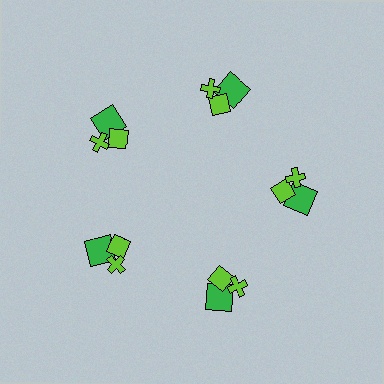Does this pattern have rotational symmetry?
Yes, this pattern has 5-fold rotational symmetry. It looks the same after rotating 72 degrees around the center.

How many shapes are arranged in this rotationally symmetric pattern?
There are 15 shapes, arranged in 5 groups of 3.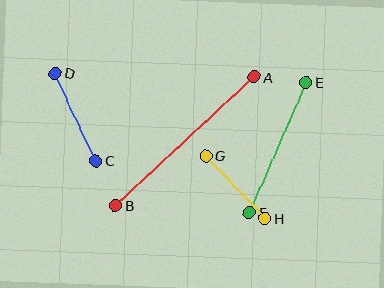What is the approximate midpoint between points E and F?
The midpoint is at approximately (277, 147) pixels.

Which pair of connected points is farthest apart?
Points A and B are farthest apart.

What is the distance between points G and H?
The distance is approximately 86 pixels.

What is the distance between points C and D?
The distance is approximately 97 pixels.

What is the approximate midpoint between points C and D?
The midpoint is at approximately (76, 117) pixels.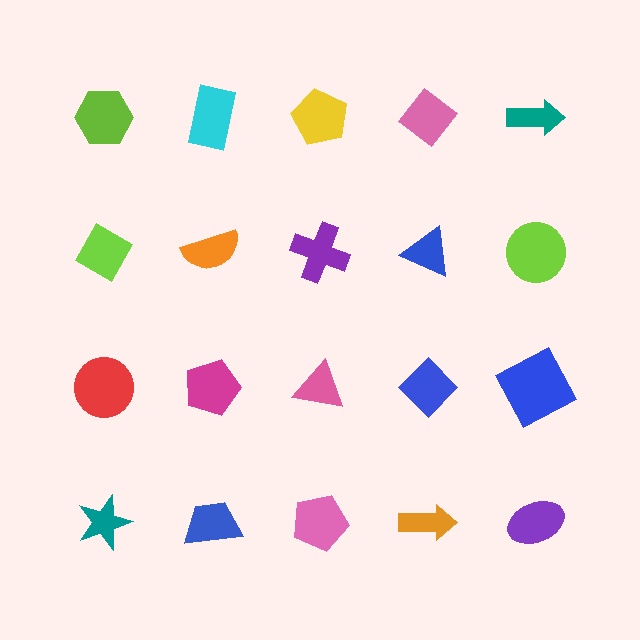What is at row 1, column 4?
A pink diamond.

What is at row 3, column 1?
A red circle.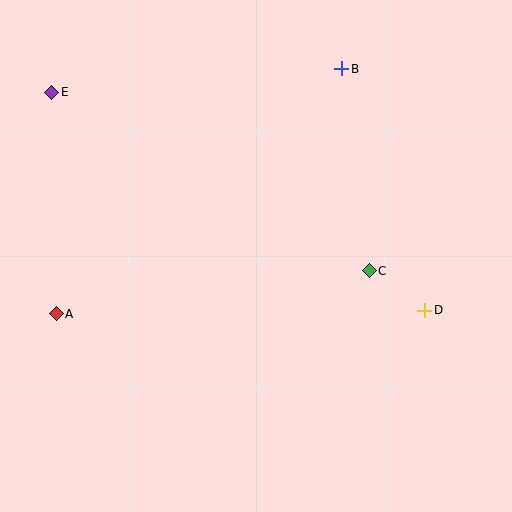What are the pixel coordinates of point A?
Point A is at (56, 314).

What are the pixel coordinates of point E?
Point E is at (52, 92).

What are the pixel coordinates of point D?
Point D is at (425, 310).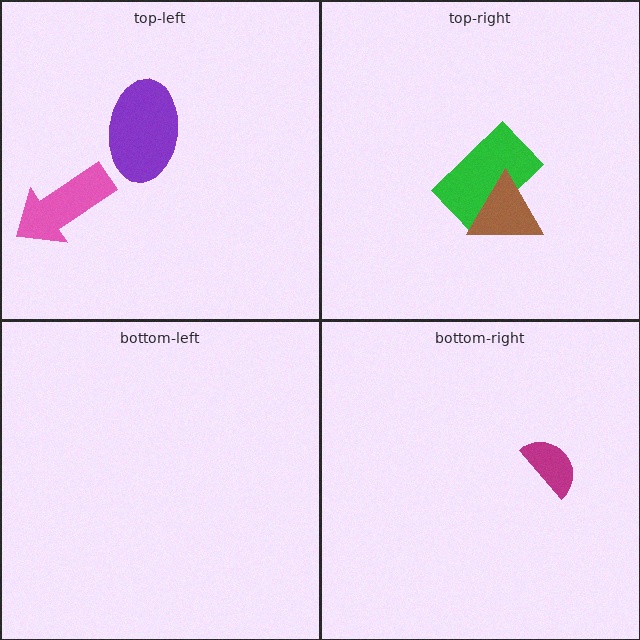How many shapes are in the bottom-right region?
1.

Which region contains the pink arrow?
The top-left region.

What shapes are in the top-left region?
The pink arrow, the purple ellipse.